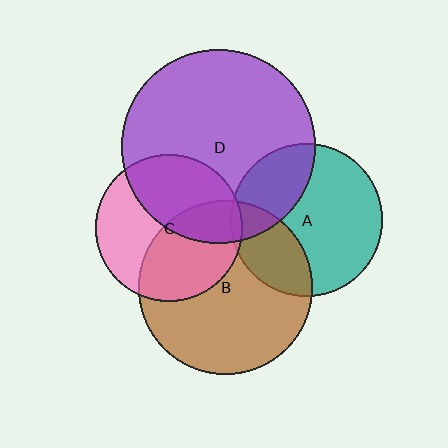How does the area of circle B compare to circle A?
Approximately 1.3 times.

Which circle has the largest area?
Circle D (purple).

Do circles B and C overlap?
Yes.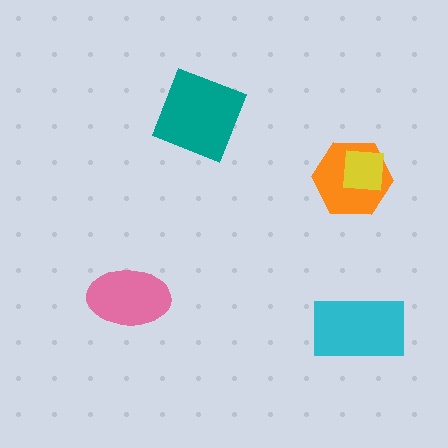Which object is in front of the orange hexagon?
The yellow square is in front of the orange hexagon.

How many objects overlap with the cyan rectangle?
0 objects overlap with the cyan rectangle.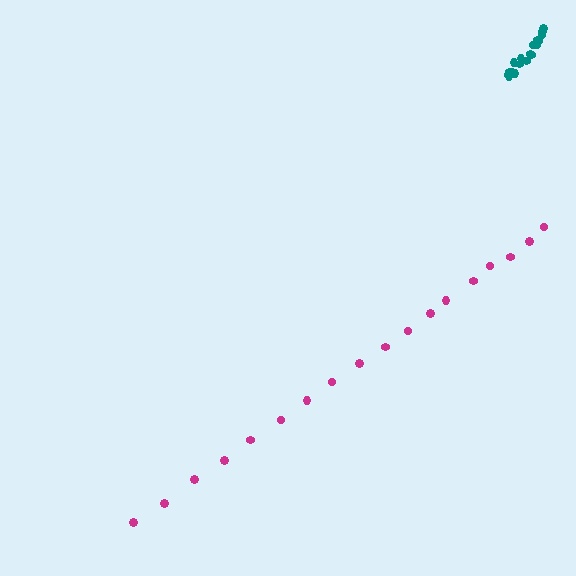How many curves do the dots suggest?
There are 2 distinct paths.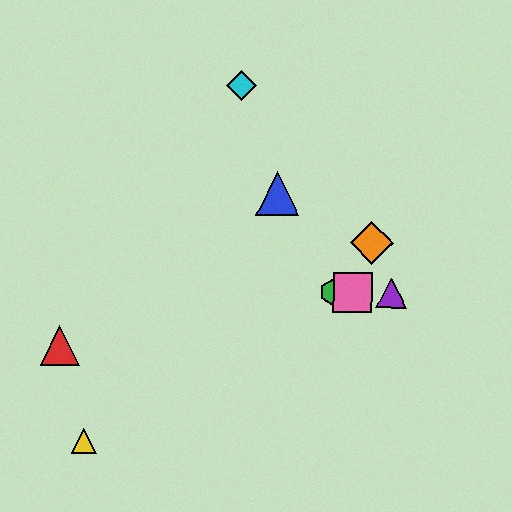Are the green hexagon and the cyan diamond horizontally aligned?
No, the green hexagon is at y≈292 and the cyan diamond is at y≈86.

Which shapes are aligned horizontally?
The green hexagon, the purple triangle, the pink square are aligned horizontally.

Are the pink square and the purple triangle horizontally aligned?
Yes, both are at y≈292.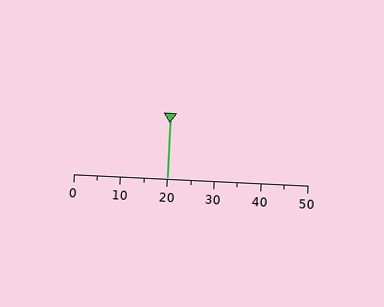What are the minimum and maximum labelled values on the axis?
The axis runs from 0 to 50.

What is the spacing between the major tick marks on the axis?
The major ticks are spaced 10 apart.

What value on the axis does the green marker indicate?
The marker indicates approximately 20.